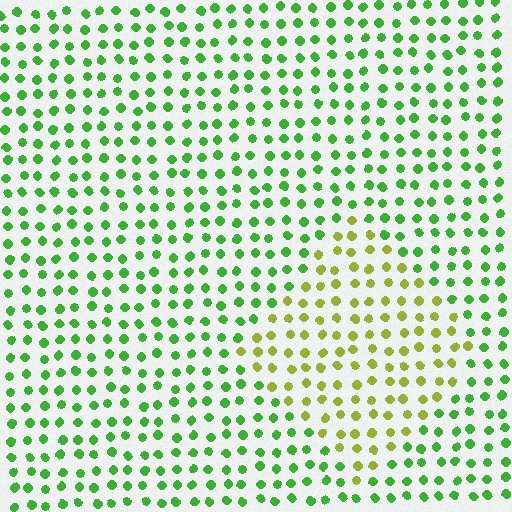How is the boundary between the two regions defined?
The boundary is defined purely by a slight shift in hue (about 46 degrees). Spacing, size, and orientation are identical on both sides.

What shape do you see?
I see a diamond.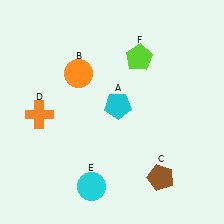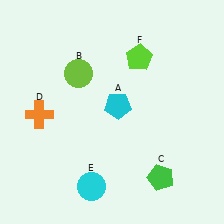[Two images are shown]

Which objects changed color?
B changed from orange to lime. C changed from brown to green.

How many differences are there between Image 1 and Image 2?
There are 2 differences between the two images.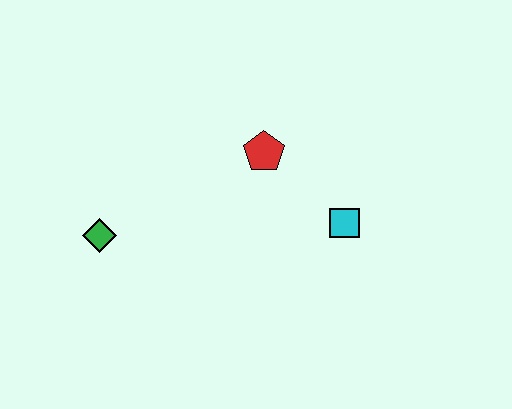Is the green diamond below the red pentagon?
Yes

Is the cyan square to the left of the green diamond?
No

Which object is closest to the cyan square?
The red pentagon is closest to the cyan square.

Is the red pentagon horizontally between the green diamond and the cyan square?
Yes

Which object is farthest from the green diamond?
The cyan square is farthest from the green diamond.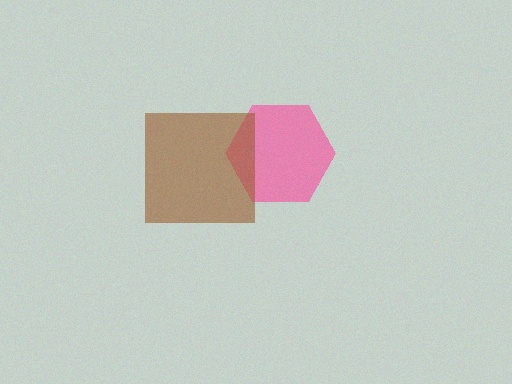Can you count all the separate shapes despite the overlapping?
Yes, there are 2 separate shapes.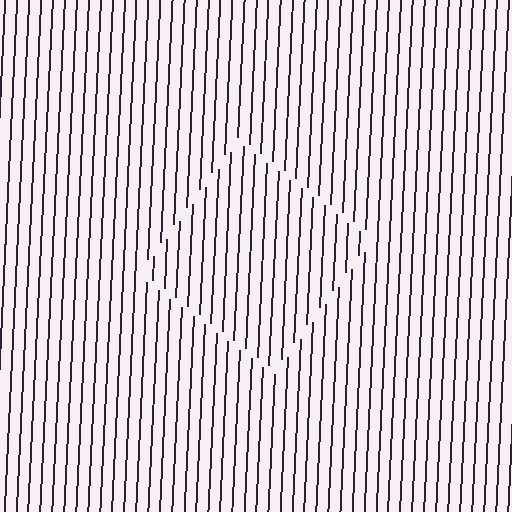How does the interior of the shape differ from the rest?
The interior of the shape contains the same grating, shifted by half a period — the contour is defined by the phase discontinuity where line-ends from the inner and outer gratings abut.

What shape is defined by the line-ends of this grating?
An illusory square. The interior of the shape contains the same grating, shifted by half a period — the contour is defined by the phase discontinuity where line-ends from the inner and outer gratings abut.